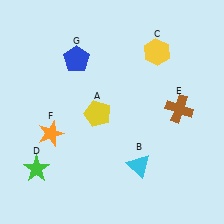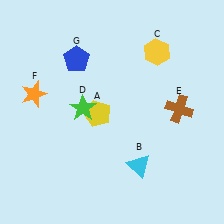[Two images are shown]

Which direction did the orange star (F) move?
The orange star (F) moved up.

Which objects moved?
The objects that moved are: the green star (D), the orange star (F).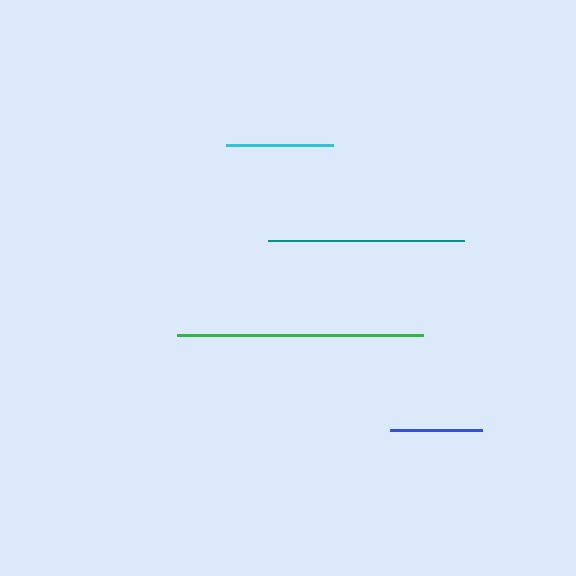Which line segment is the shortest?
The blue line is the shortest at approximately 92 pixels.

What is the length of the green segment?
The green segment is approximately 246 pixels long.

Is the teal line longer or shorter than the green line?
The green line is longer than the teal line.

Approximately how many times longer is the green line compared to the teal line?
The green line is approximately 1.3 times the length of the teal line.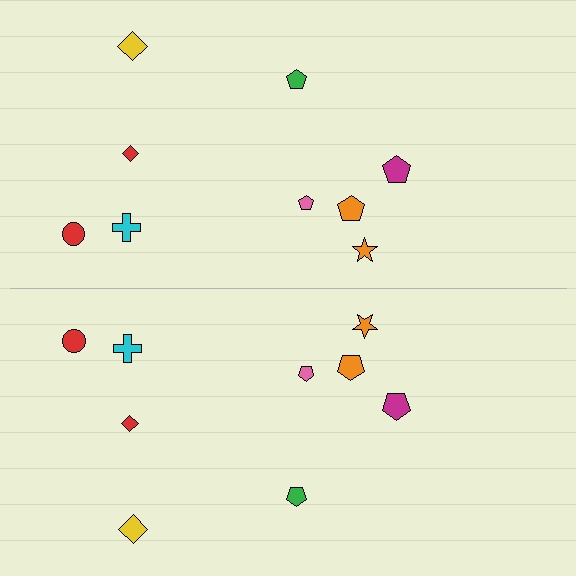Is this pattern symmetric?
Yes, this pattern has bilateral (reflection) symmetry.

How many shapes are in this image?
There are 18 shapes in this image.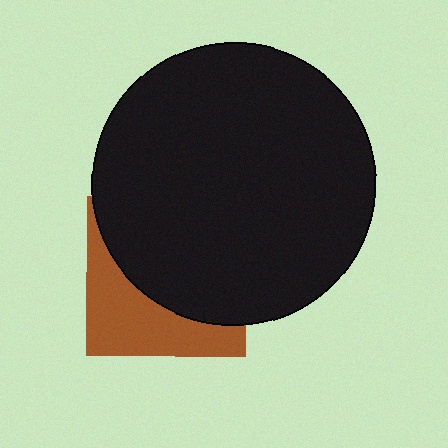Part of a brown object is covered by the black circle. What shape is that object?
It is a square.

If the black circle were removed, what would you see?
You would see the complete brown square.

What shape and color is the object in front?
The object in front is a black circle.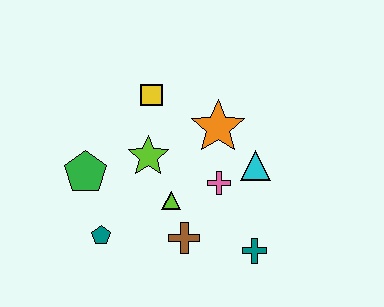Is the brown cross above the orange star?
No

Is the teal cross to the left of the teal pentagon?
No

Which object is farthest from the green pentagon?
The teal cross is farthest from the green pentagon.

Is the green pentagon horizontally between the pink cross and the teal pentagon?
No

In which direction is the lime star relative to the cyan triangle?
The lime star is to the left of the cyan triangle.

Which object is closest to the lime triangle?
The brown cross is closest to the lime triangle.